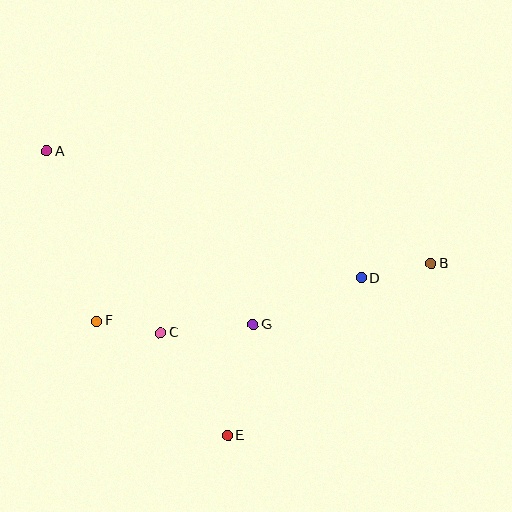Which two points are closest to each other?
Points C and F are closest to each other.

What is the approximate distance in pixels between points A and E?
The distance between A and E is approximately 337 pixels.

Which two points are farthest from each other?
Points A and B are farthest from each other.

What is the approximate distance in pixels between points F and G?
The distance between F and G is approximately 156 pixels.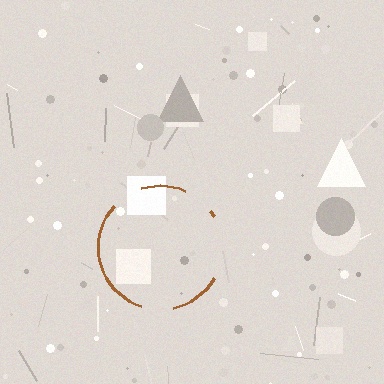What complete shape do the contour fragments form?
The contour fragments form a circle.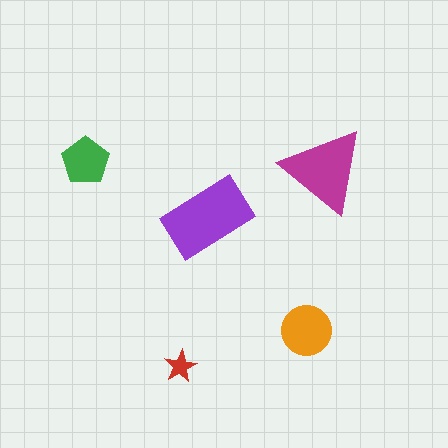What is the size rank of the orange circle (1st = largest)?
3rd.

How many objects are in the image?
There are 5 objects in the image.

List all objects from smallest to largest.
The red star, the green pentagon, the orange circle, the magenta triangle, the purple rectangle.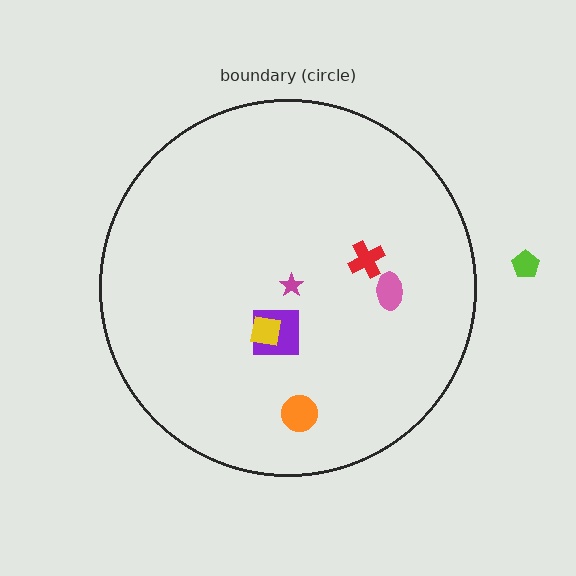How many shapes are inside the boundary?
6 inside, 1 outside.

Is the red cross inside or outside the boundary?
Inside.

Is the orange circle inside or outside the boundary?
Inside.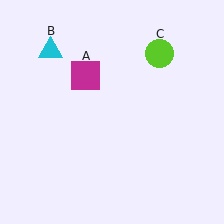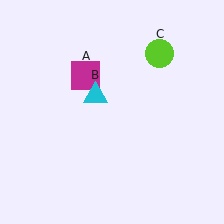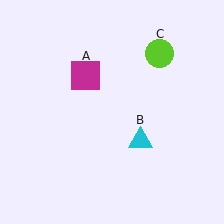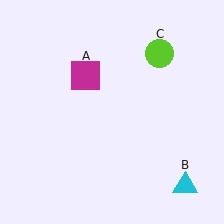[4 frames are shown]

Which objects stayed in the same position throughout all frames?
Magenta square (object A) and lime circle (object C) remained stationary.